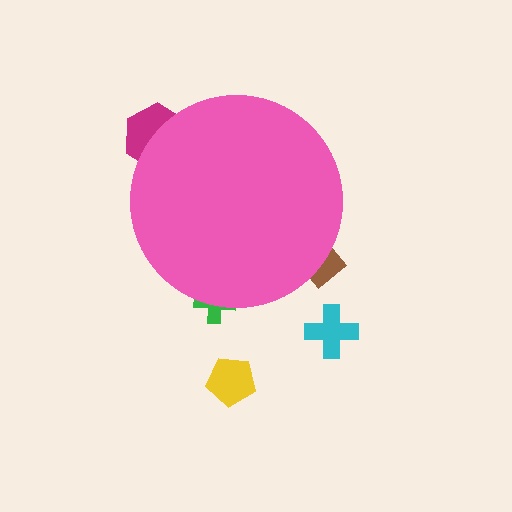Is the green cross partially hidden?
Yes, the green cross is partially hidden behind the pink circle.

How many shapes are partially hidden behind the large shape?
3 shapes are partially hidden.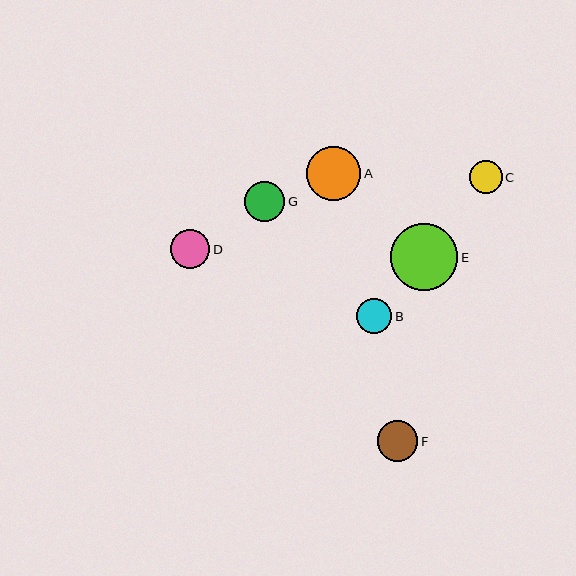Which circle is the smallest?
Circle C is the smallest with a size of approximately 33 pixels.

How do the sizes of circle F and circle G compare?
Circle F and circle G are approximately the same size.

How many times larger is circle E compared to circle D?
Circle E is approximately 1.7 times the size of circle D.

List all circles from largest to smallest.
From largest to smallest: E, A, F, G, D, B, C.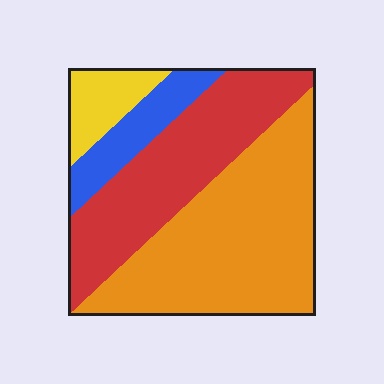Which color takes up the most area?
Orange, at roughly 45%.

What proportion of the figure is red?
Red covers roughly 35% of the figure.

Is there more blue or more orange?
Orange.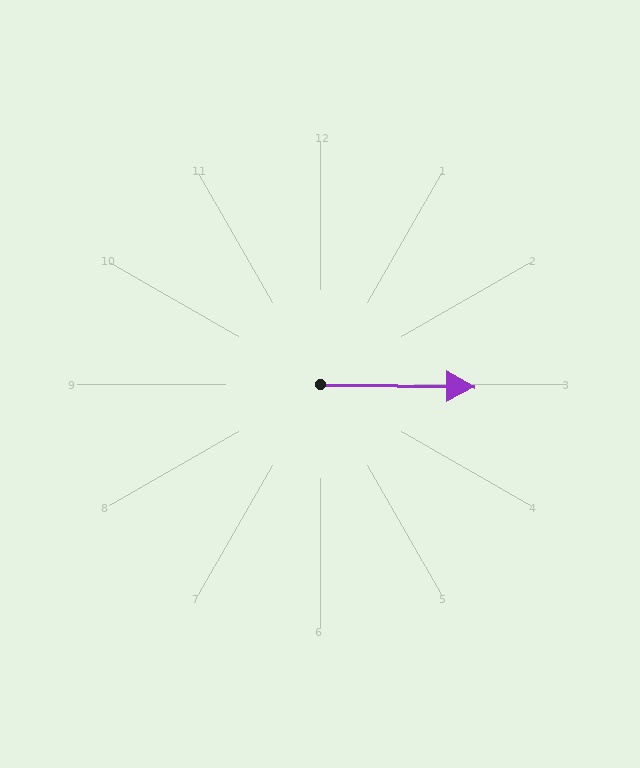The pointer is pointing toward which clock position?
Roughly 3 o'clock.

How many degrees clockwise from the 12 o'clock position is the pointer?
Approximately 91 degrees.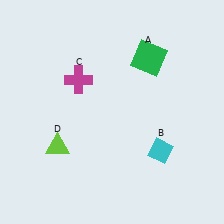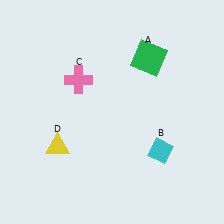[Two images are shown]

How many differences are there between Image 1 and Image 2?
There are 2 differences between the two images.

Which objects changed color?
C changed from magenta to pink. D changed from lime to yellow.